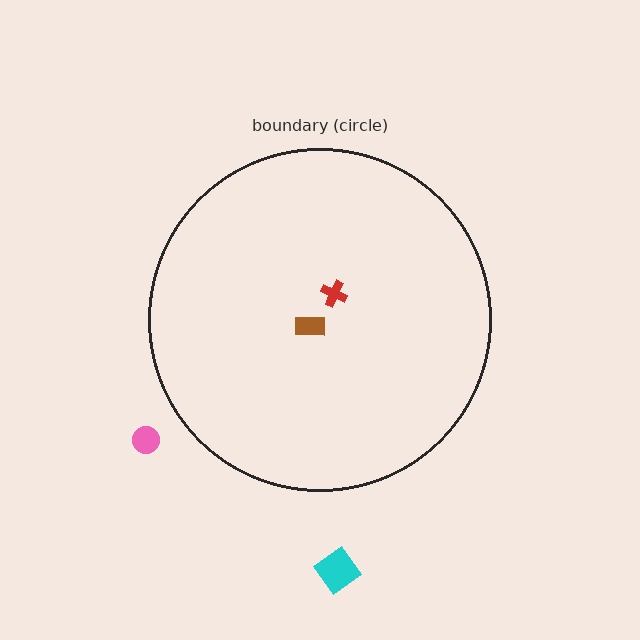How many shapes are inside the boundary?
2 inside, 2 outside.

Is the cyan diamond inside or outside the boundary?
Outside.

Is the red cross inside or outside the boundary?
Inside.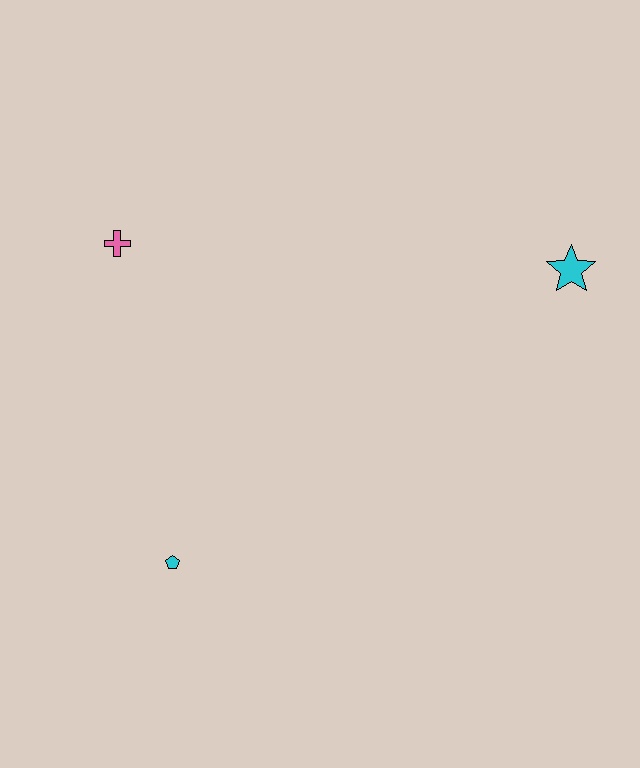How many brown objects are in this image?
There are no brown objects.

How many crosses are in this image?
There is 1 cross.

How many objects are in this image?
There are 3 objects.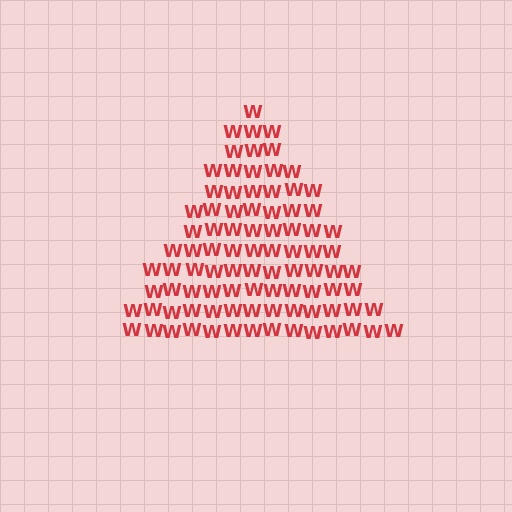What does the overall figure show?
The overall figure shows a triangle.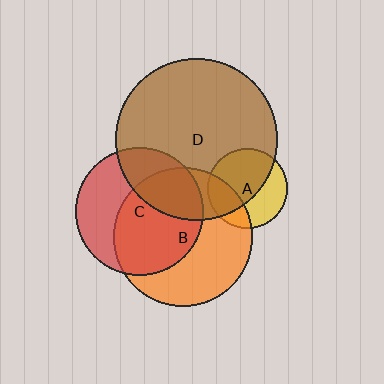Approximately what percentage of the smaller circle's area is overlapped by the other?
Approximately 25%.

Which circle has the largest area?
Circle D (brown).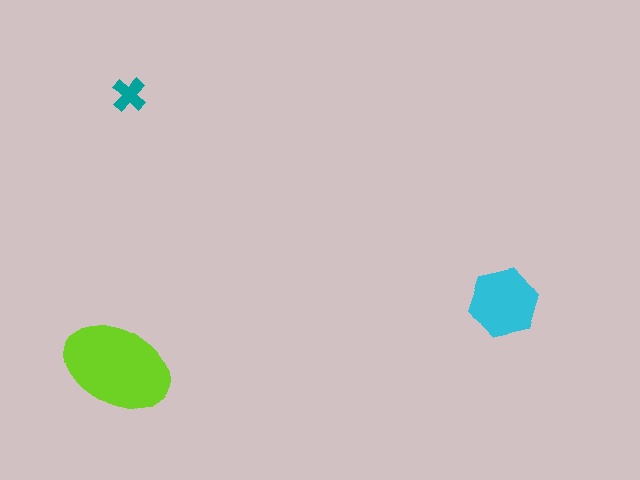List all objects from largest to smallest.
The lime ellipse, the cyan hexagon, the teal cross.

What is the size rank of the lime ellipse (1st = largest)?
1st.